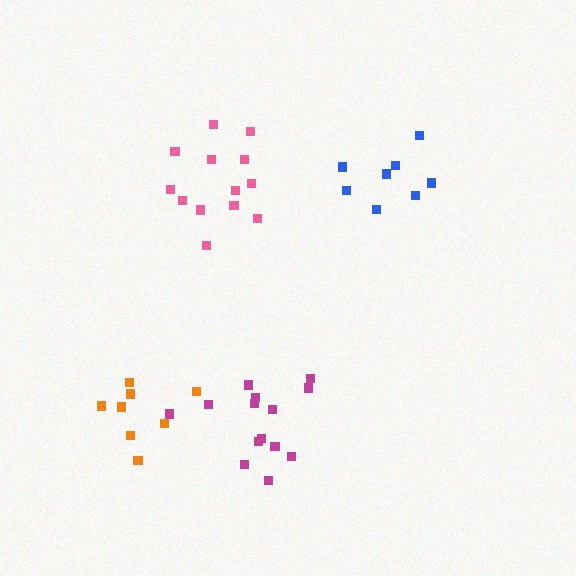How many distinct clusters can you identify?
There are 4 distinct clusters.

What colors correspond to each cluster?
The clusters are colored: pink, blue, orange, magenta.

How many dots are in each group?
Group 1: 13 dots, Group 2: 8 dots, Group 3: 8 dots, Group 4: 14 dots (43 total).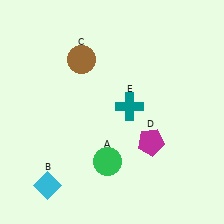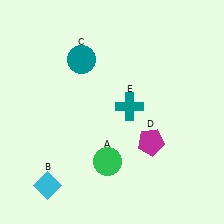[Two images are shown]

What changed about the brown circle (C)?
In Image 1, C is brown. In Image 2, it changed to teal.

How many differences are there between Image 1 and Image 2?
There is 1 difference between the two images.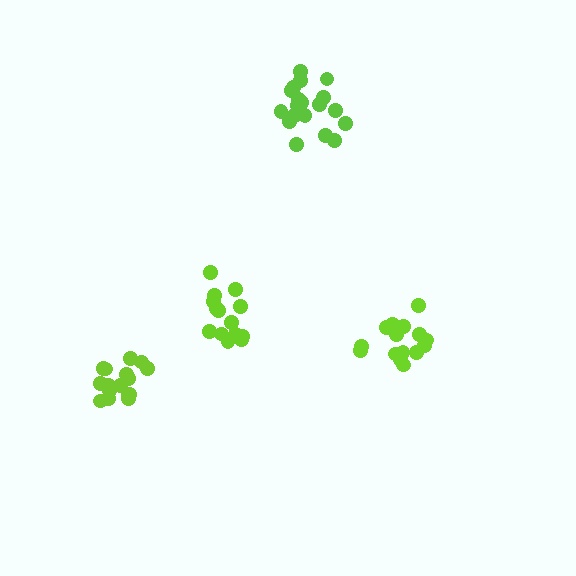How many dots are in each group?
Group 1: 20 dots, Group 2: 16 dots, Group 3: 16 dots, Group 4: 14 dots (66 total).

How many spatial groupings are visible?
There are 4 spatial groupings.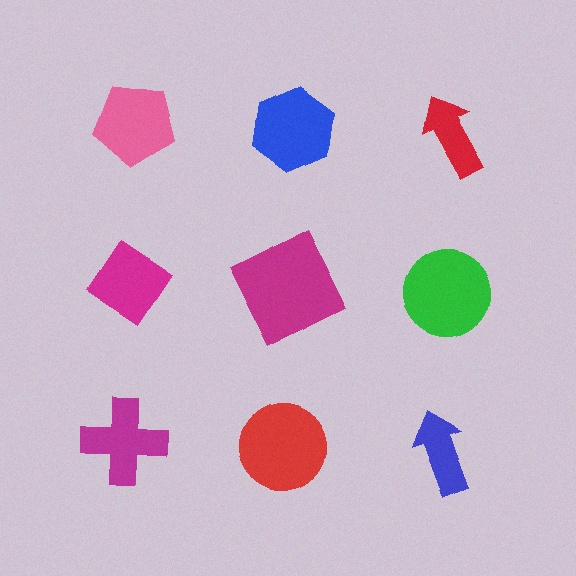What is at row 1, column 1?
A pink pentagon.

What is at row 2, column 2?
A magenta square.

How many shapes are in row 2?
3 shapes.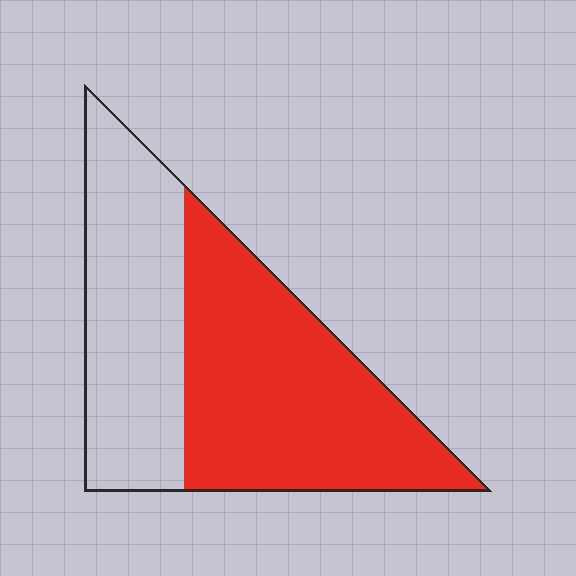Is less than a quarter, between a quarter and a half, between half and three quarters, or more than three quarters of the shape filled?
Between half and three quarters.